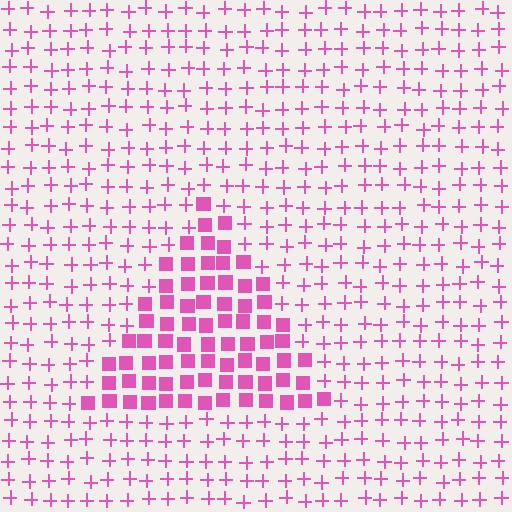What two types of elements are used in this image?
The image uses squares inside the triangle region and plus signs outside it.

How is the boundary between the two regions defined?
The boundary is defined by a change in element shape: squares inside vs. plus signs outside. All elements share the same color and spacing.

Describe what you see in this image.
The image is filled with small pink elements arranged in a uniform grid. A triangle-shaped region contains squares, while the surrounding area contains plus signs. The boundary is defined purely by the change in element shape.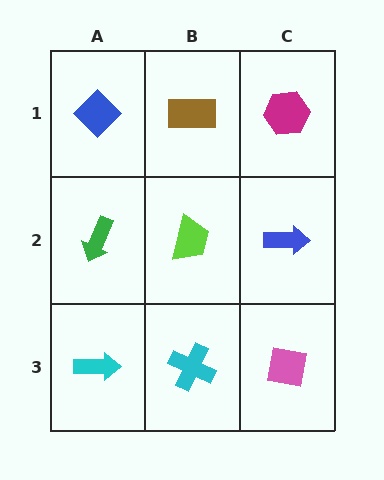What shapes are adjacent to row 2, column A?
A blue diamond (row 1, column A), a cyan arrow (row 3, column A), a lime trapezoid (row 2, column B).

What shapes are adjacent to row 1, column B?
A lime trapezoid (row 2, column B), a blue diamond (row 1, column A), a magenta hexagon (row 1, column C).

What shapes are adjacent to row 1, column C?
A blue arrow (row 2, column C), a brown rectangle (row 1, column B).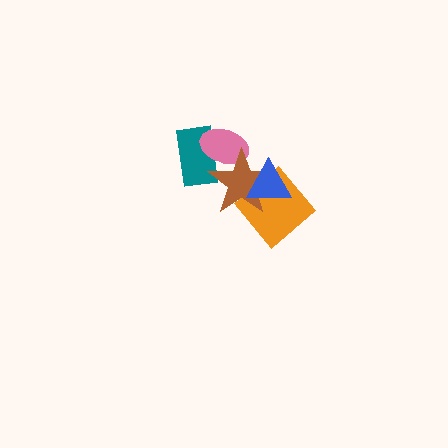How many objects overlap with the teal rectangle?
2 objects overlap with the teal rectangle.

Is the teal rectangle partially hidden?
Yes, it is partially covered by another shape.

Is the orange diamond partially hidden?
Yes, it is partially covered by another shape.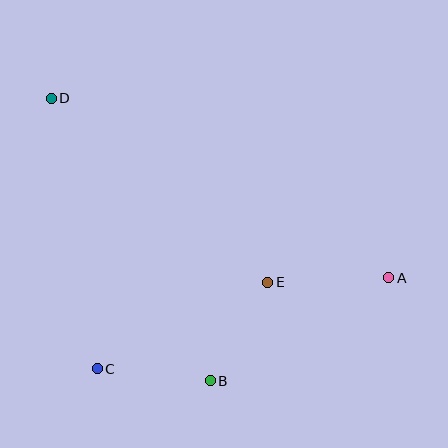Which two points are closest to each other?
Points B and C are closest to each other.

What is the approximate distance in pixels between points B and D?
The distance between B and D is approximately 324 pixels.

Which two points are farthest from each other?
Points A and D are farthest from each other.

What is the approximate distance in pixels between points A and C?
The distance between A and C is approximately 305 pixels.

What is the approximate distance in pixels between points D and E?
The distance between D and E is approximately 284 pixels.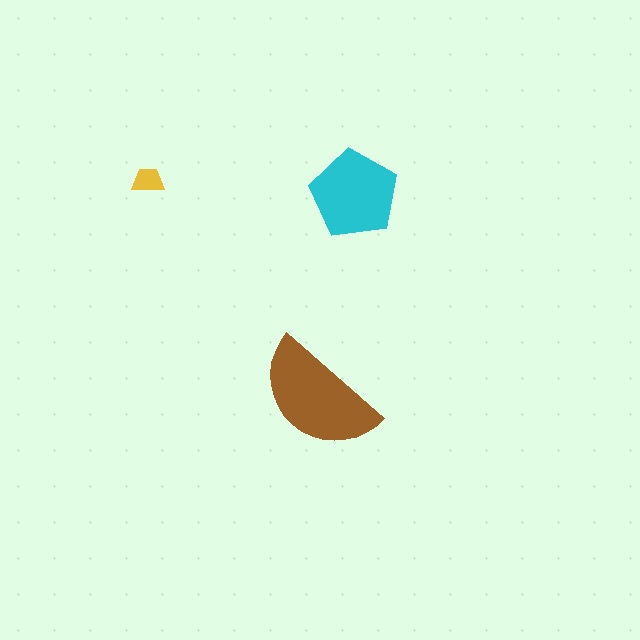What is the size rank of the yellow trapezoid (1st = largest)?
3rd.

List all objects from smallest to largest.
The yellow trapezoid, the cyan pentagon, the brown semicircle.